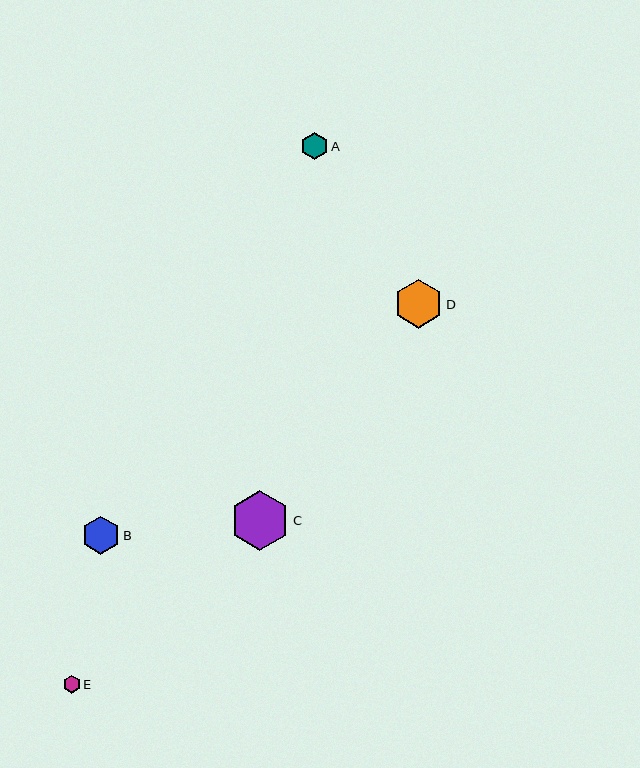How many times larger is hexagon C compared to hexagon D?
Hexagon C is approximately 1.2 times the size of hexagon D.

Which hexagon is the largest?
Hexagon C is the largest with a size of approximately 59 pixels.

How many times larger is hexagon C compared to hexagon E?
Hexagon C is approximately 3.4 times the size of hexagon E.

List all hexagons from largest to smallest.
From largest to smallest: C, D, B, A, E.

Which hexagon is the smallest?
Hexagon E is the smallest with a size of approximately 18 pixels.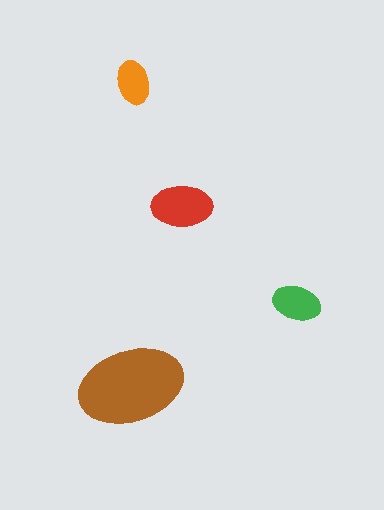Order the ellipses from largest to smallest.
the brown one, the red one, the green one, the orange one.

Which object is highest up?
The orange ellipse is topmost.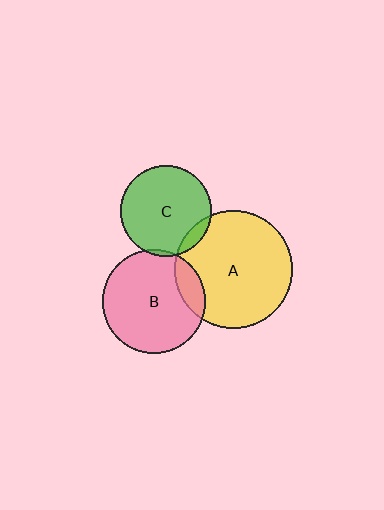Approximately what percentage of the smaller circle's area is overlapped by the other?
Approximately 15%.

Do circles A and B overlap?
Yes.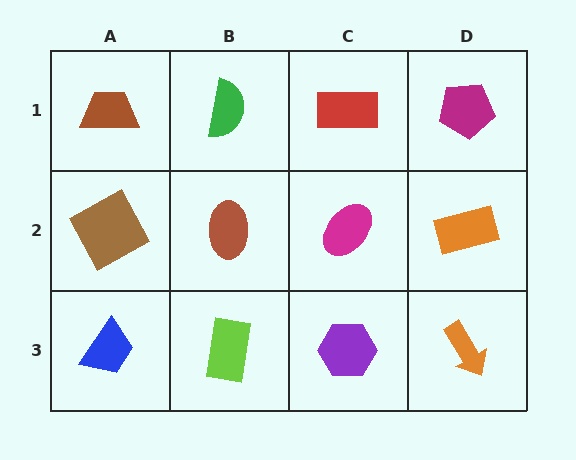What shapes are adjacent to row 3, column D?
An orange rectangle (row 2, column D), a purple hexagon (row 3, column C).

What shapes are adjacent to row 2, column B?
A green semicircle (row 1, column B), a lime rectangle (row 3, column B), a brown square (row 2, column A), a magenta ellipse (row 2, column C).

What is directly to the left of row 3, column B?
A blue trapezoid.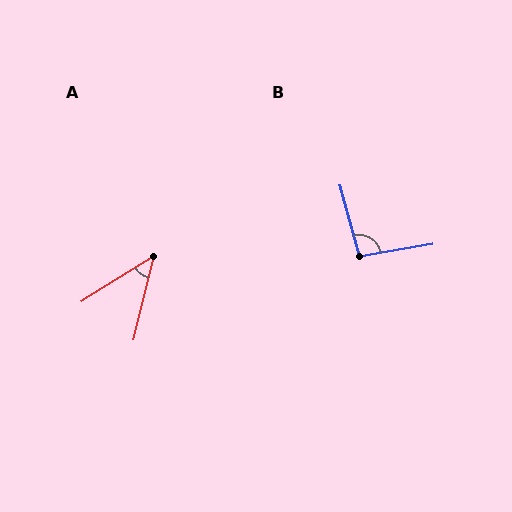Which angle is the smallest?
A, at approximately 44 degrees.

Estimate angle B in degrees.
Approximately 95 degrees.